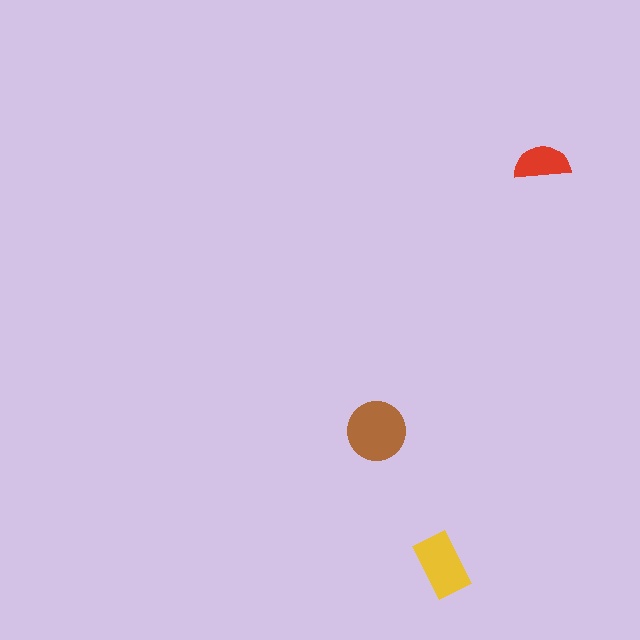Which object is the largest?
The brown circle.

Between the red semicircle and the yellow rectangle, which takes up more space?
The yellow rectangle.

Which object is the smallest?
The red semicircle.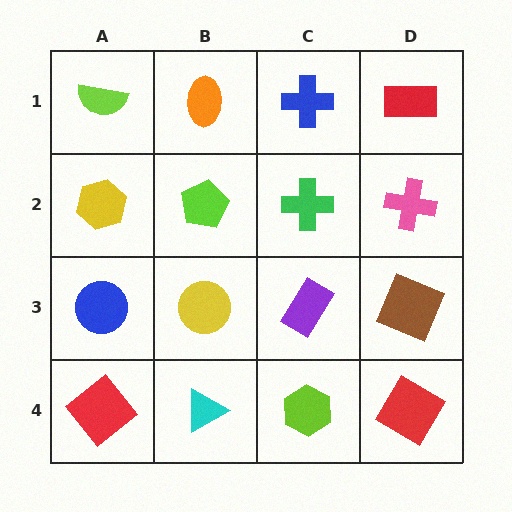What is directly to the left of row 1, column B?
A lime semicircle.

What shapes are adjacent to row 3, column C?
A green cross (row 2, column C), a lime hexagon (row 4, column C), a yellow circle (row 3, column B), a brown square (row 3, column D).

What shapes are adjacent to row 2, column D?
A red rectangle (row 1, column D), a brown square (row 3, column D), a green cross (row 2, column C).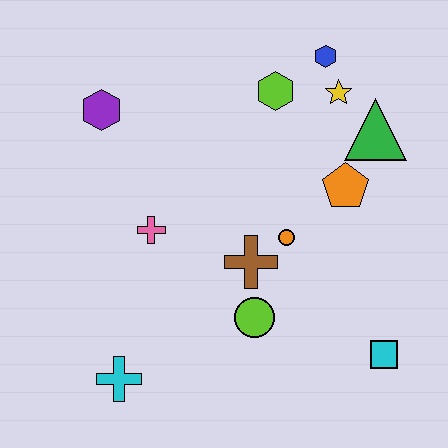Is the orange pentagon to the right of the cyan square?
No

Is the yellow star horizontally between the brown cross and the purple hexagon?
No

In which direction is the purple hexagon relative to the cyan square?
The purple hexagon is to the left of the cyan square.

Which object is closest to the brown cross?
The orange circle is closest to the brown cross.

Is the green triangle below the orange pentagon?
No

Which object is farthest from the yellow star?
The cyan cross is farthest from the yellow star.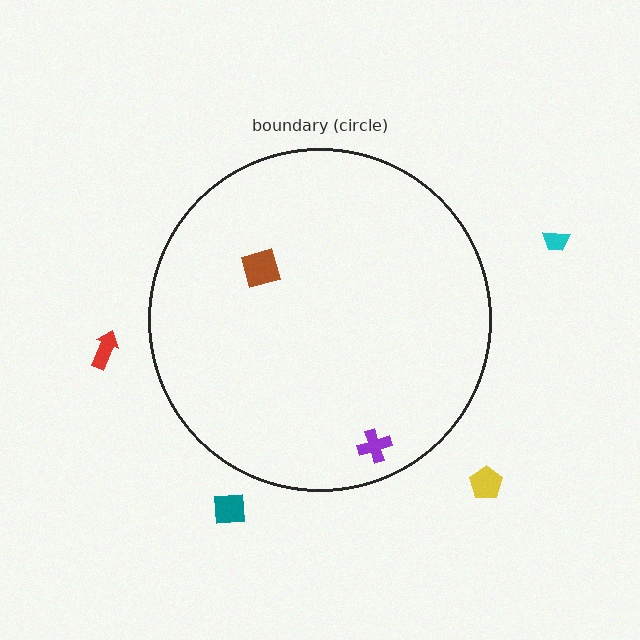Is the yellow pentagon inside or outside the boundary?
Outside.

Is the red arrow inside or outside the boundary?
Outside.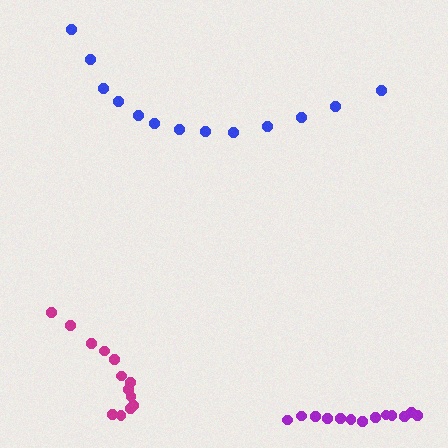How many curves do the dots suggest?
There are 3 distinct paths.